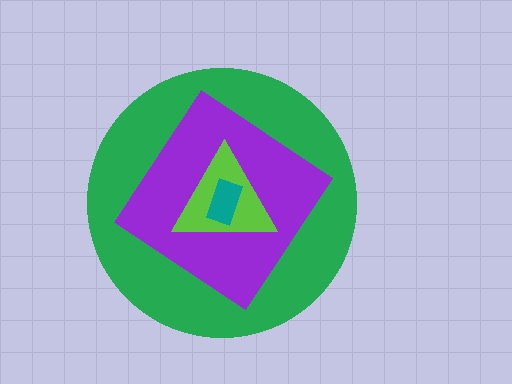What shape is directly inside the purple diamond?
The lime triangle.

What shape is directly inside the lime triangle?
The teal rectangle.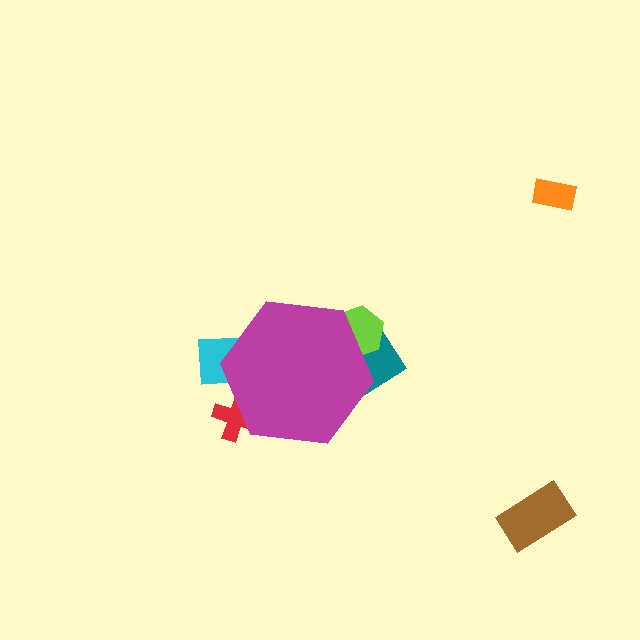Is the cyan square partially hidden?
Yes, the cyan square is partially hidden behind the magenta hexagon.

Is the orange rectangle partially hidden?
No, the orange rectangle is fully visible.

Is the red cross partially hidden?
Yes, the red cross is partially hidden behind the magenta hexagon.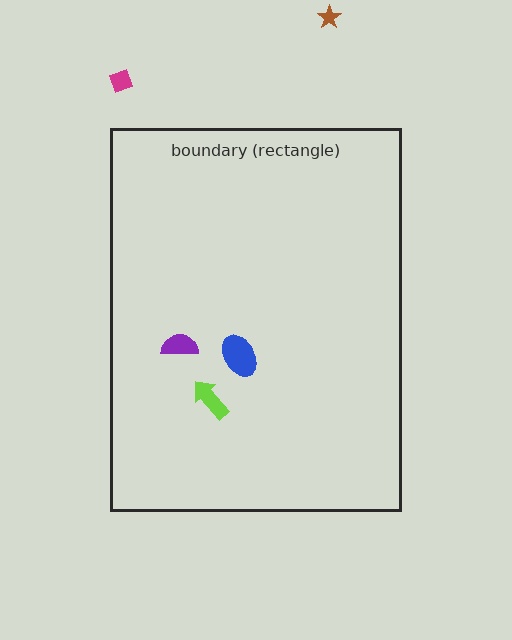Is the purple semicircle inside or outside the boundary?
Inside.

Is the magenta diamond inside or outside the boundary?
Outside.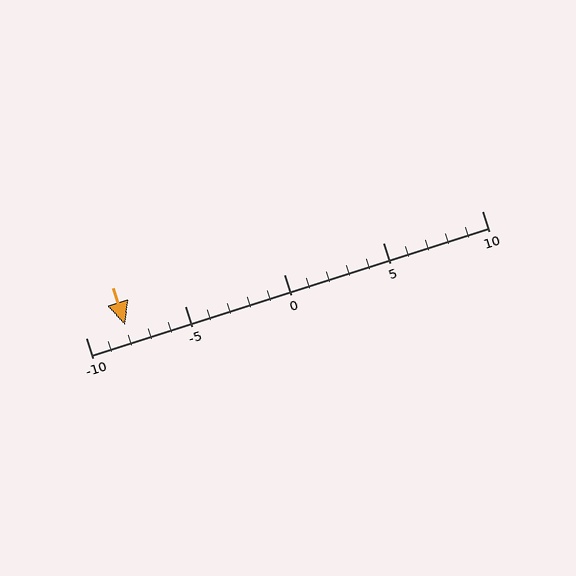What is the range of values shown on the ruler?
The ruler shows values from -10 to 10.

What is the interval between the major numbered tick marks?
The major tick marks are spaced 5 units apart.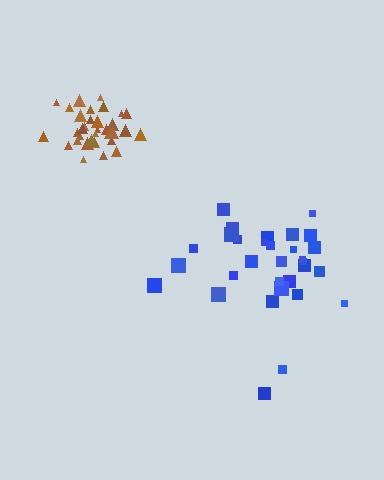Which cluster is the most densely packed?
Brown.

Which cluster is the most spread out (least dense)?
Blue.